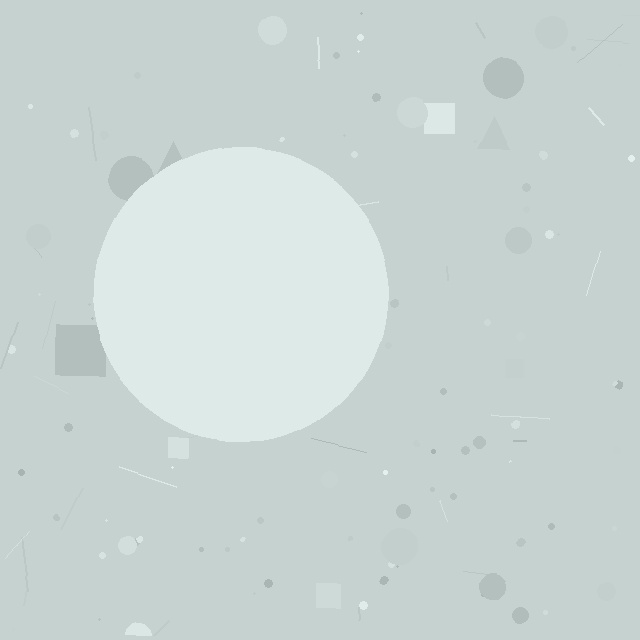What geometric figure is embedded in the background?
A circle is embedded in the background.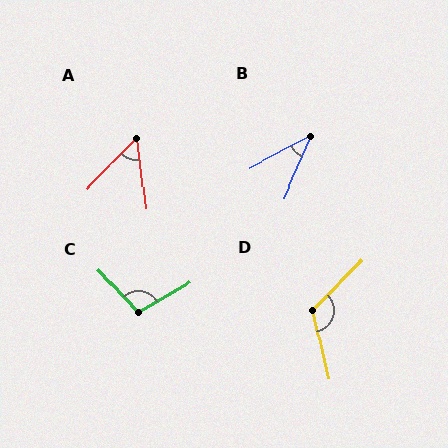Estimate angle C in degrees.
Approximately 103 degrees.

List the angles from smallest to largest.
B (39°), A (52°), C (103°), D (122°).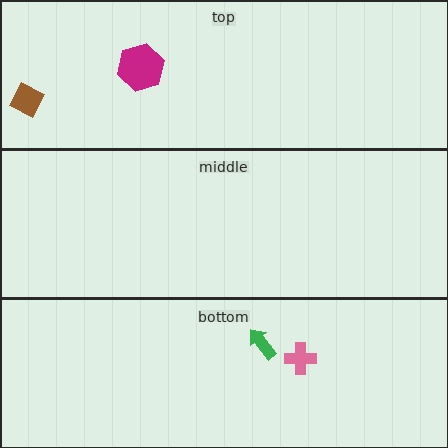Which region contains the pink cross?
The bottom region.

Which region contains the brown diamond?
The top region.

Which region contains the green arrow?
The bottom region.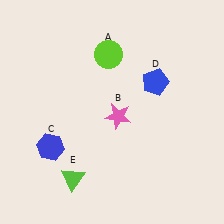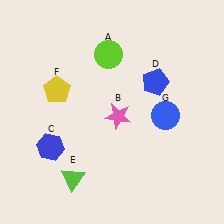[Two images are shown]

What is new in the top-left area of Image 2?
A yellow pentagon (F) was added in the top-left area of Image 2.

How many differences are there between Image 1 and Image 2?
There are 2 differences between the two images.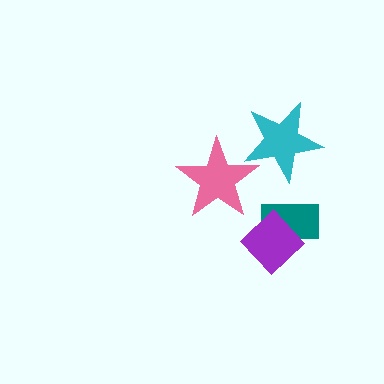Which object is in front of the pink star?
The cyan star is in front of the pink star.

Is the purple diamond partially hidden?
No, no other shape covers it.